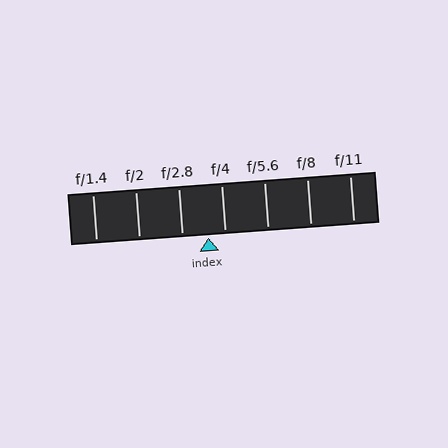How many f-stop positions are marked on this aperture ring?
There are 7 f-stop positions marked.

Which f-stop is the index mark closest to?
The index mark is closest to f/4.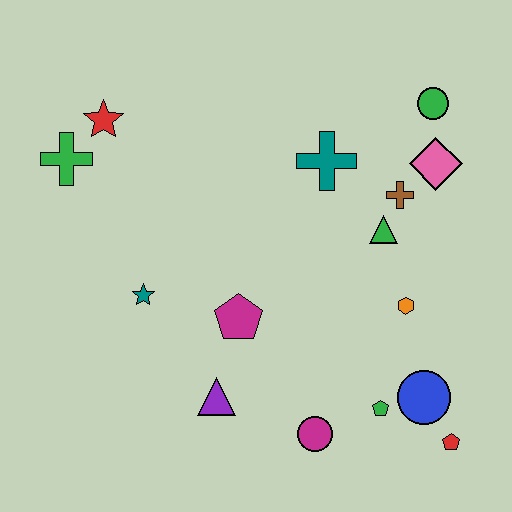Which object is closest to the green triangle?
The brown cross is closest to the green triangle.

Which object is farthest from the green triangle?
The green cross is farthest from the green triangle.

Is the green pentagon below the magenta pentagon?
Yes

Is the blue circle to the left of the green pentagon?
No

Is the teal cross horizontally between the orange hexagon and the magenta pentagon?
Yes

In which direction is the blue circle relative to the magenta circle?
The blue circle is to the right of the magenta circle.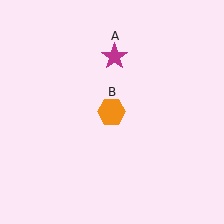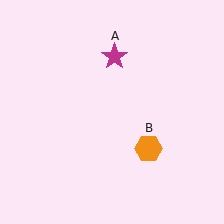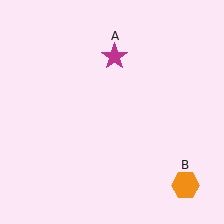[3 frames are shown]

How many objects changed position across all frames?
1 object changed position: orange hexagon (object B).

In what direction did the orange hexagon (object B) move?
The orange hexagon (object B) moved down and to the right.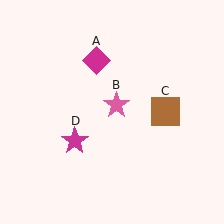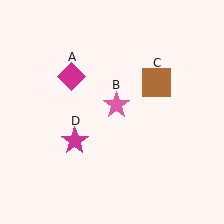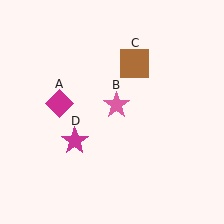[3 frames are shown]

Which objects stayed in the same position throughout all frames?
Pink star (object B) and magenta star (object D) remained stationary.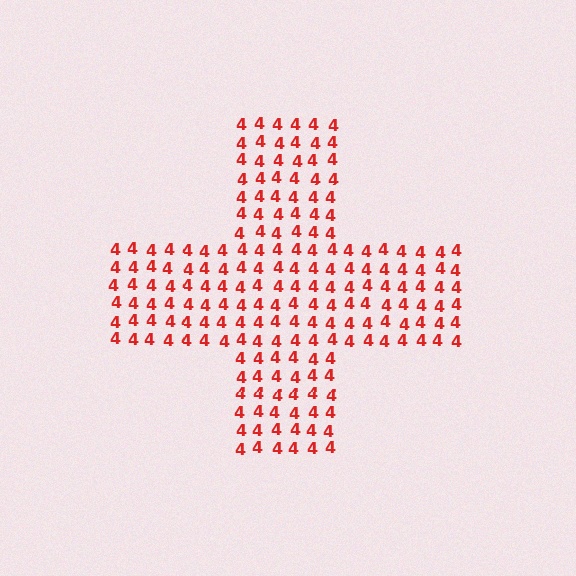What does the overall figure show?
The overall figure shows a cross.